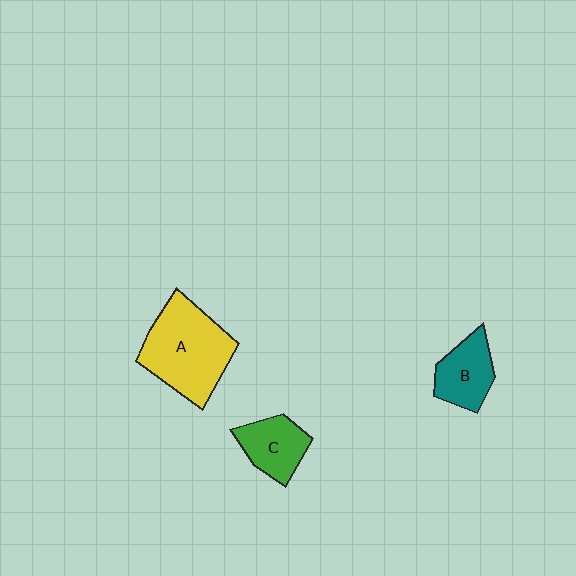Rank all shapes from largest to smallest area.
From largest to smallest: A (yellow), B (teal), C (green).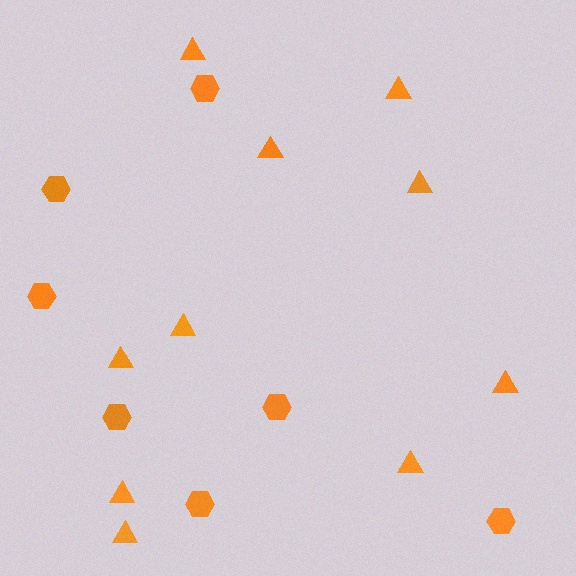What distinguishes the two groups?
There are 2 groups: one group of triangles (10) and one group of hexagons (7).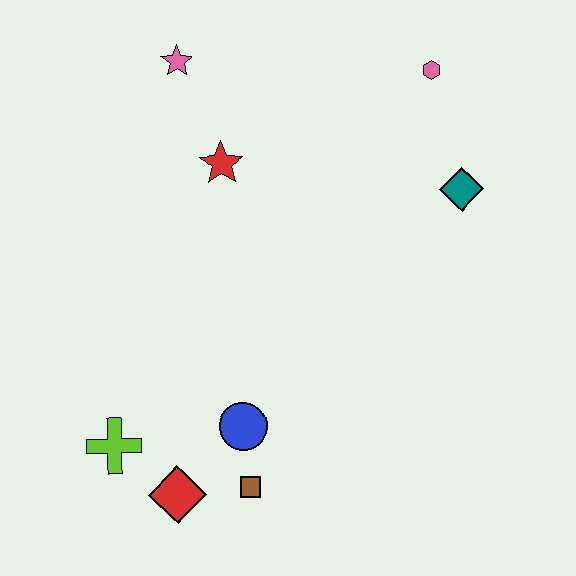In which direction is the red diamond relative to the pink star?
The red diamond is below the pink star.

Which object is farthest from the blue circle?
The pink hexagon is farthest from the blue circle.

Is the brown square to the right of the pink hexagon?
No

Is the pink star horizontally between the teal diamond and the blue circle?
No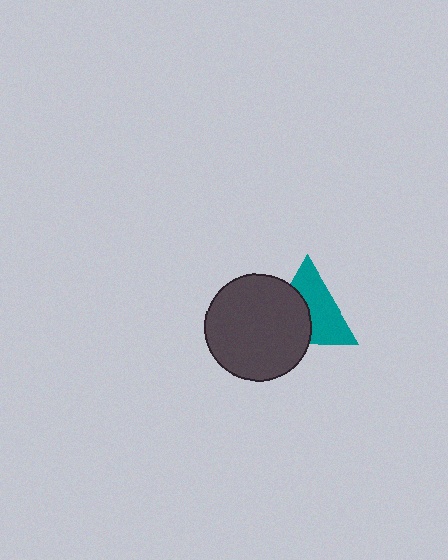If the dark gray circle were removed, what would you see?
You would see the complete teal triangle.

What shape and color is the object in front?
The object in front is a dark gray circle.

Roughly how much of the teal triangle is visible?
About half of it is visible (roughly 56%).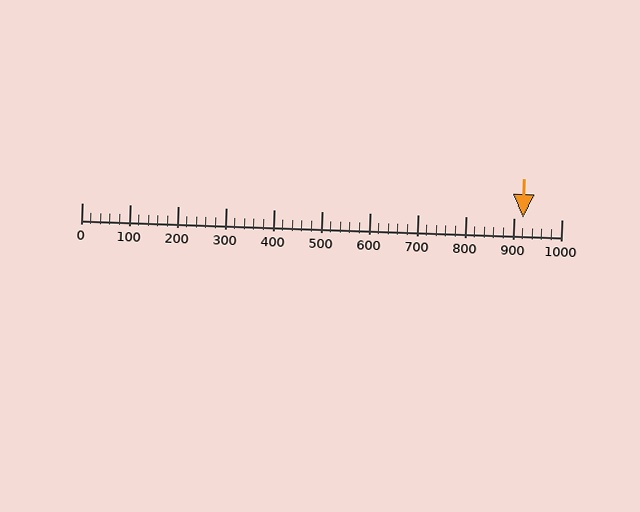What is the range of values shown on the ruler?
The ruler shows values from 0 to 1000.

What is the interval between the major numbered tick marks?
The major tick marks are spaced 100 units apart.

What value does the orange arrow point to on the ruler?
The orange arrow points to approximately 920.